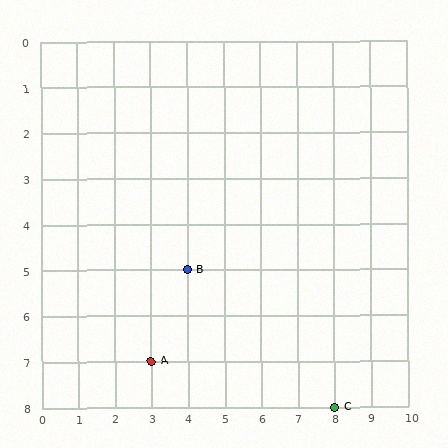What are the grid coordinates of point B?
Point B is at grid coordinates (4, 5).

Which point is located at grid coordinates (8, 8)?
Point C is at (8, 8).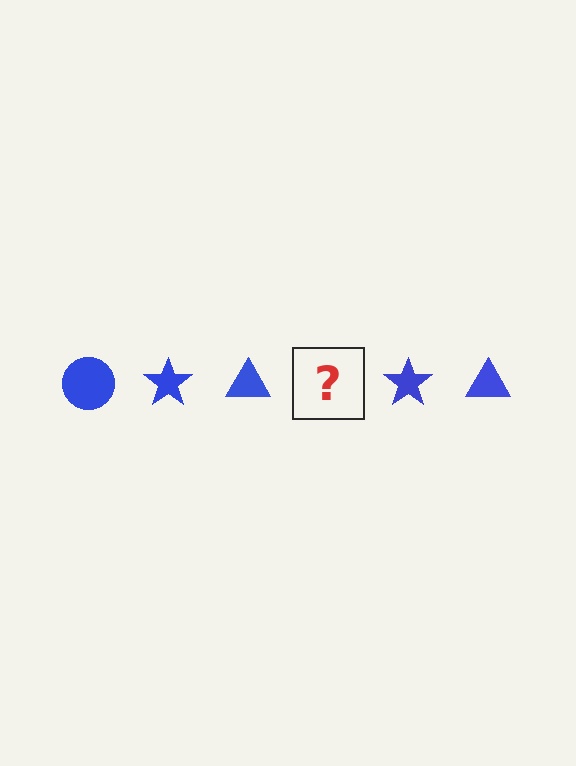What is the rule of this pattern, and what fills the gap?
The rule is that the pattern cycles through circle, star, triangle shapes in blue. The gap should be filled with a blue circle.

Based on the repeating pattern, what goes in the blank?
The blank should be a blue circle.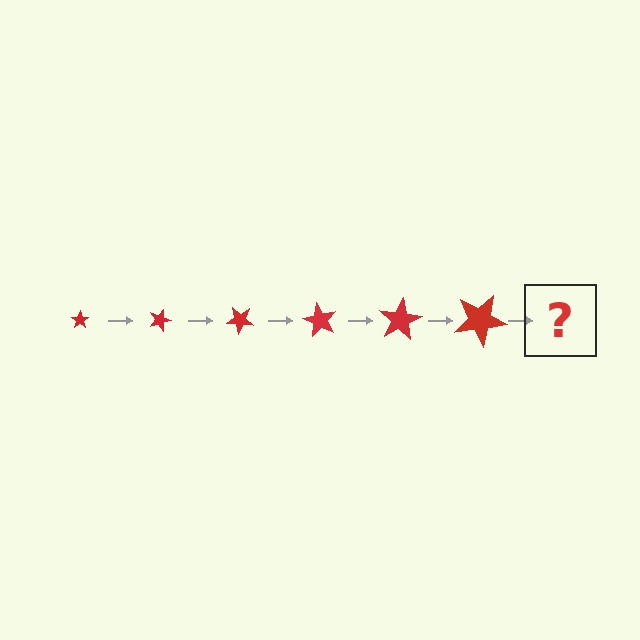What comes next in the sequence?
The next element should be a star, larger than the previous one and rotated 120 degrees from the start.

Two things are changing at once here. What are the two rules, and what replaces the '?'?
The two rules are that the star grows larger each step and it rotates 20 degrees each step. The '?' should be a star, larger than the previous one and rotated 120 degrees from the start.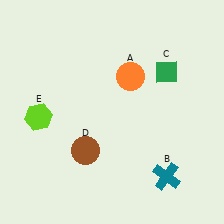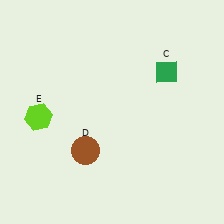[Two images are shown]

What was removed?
The orange circle (A), the teal cross (B) were removed in Image 2.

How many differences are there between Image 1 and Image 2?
There are 2 differences between the two images.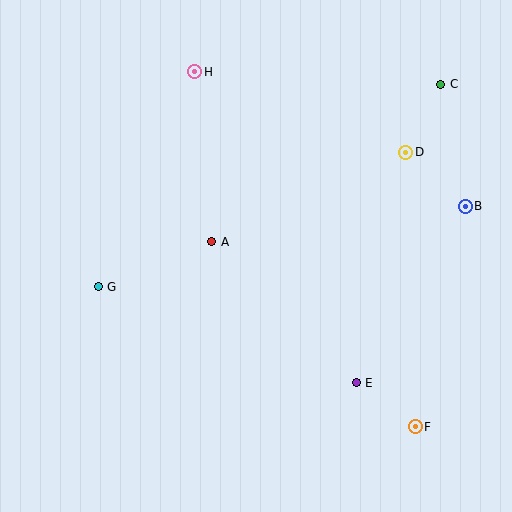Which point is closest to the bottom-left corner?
Point G is closest to the bottom-left corner.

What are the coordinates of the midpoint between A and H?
The midpoint between A and H is at (203, 157).